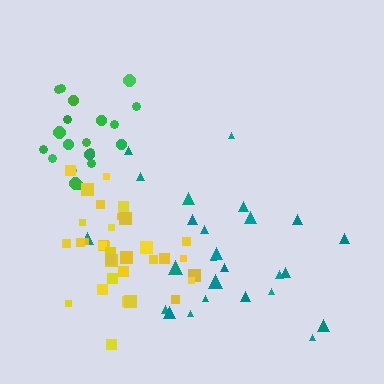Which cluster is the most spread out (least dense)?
Teal.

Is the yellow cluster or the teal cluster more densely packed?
Yellow.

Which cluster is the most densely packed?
Yellow.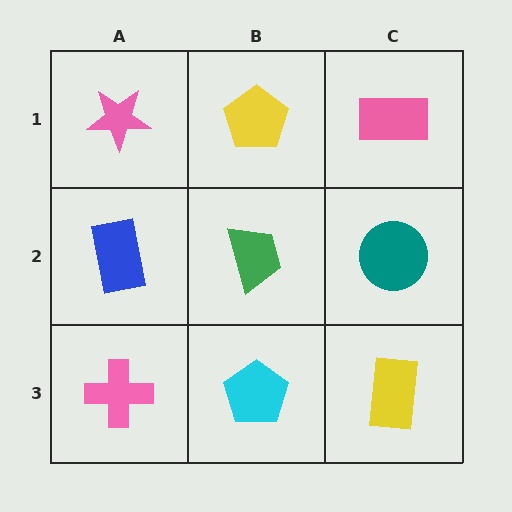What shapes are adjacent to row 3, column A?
A blue rectangle (row 2, column A), a cyan pentagon (row 3, column B).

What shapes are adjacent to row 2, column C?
A pink rectangle (row 1, column C), a yellow rectangle (row 3, column C), a green trapezoid (row 2, column B).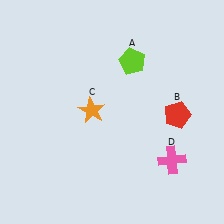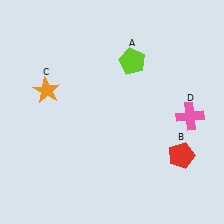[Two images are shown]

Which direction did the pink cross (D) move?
The pink cross (D) moved up.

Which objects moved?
The objects that moved are: the red pentagon (B), the orange star (C), the pink cross (D).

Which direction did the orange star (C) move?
The orange star (C) moved left.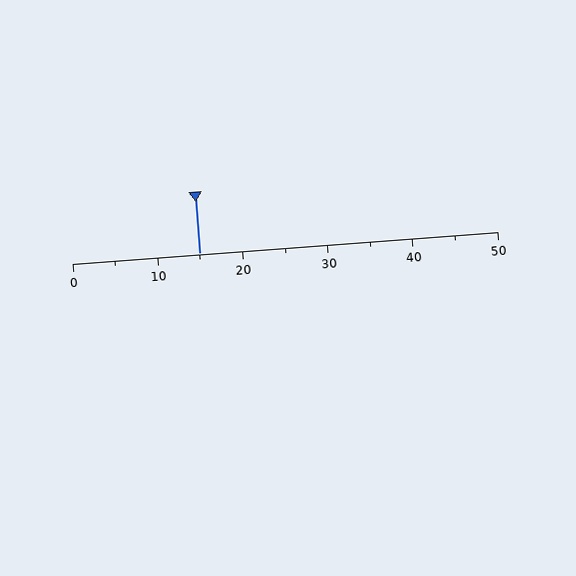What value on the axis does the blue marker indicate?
The marker indicates approximately 15.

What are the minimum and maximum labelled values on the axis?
The axis runs from 0 to 50.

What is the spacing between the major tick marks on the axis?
The major ticks are spaced 10 apart.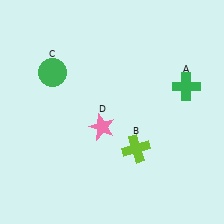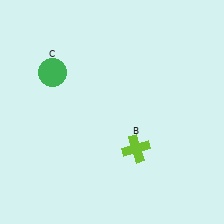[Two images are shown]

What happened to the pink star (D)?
The pink star (D) was removed in Image 2. It was in the bottom-left area of Image 1.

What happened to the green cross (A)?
The green cross (A) was removed in Image 2. It was in the top-right area of Image 1.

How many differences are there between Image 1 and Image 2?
There are 2 differences between the two images.